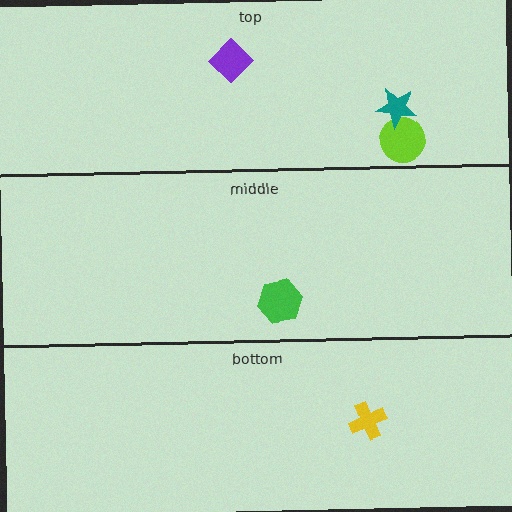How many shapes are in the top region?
3.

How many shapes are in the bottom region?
1.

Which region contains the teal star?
The top region.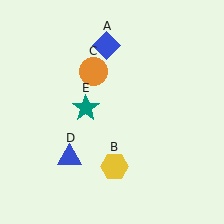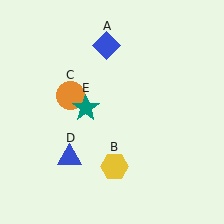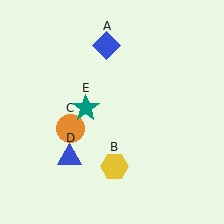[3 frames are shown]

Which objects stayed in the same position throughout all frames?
Blue diamond (object A) and yellow hexagon (object B) and blue triangle (object D) and teal star (object E) remained stationary.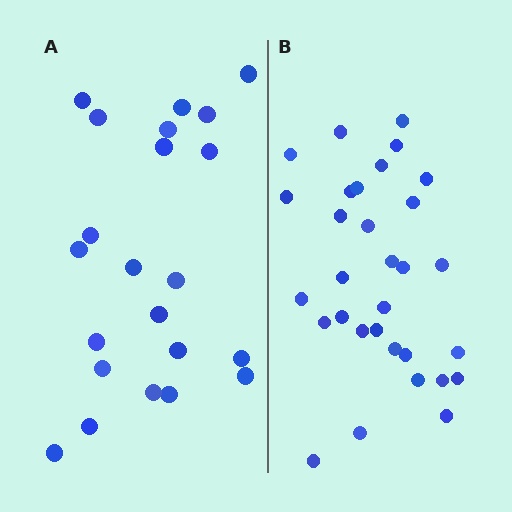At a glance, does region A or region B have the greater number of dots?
Region B (the right region) has more dots.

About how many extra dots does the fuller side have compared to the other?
Region B has roughly 8 or so more dots than region A.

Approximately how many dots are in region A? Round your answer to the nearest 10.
About 20 dots. (The exact count is 22, which rounds to 20.)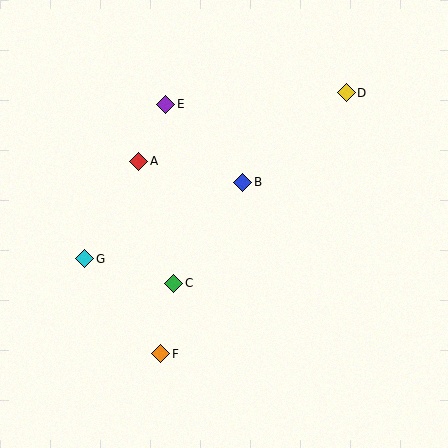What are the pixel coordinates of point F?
Point F is at (161, 354).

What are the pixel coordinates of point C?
Point C is at (174, 283).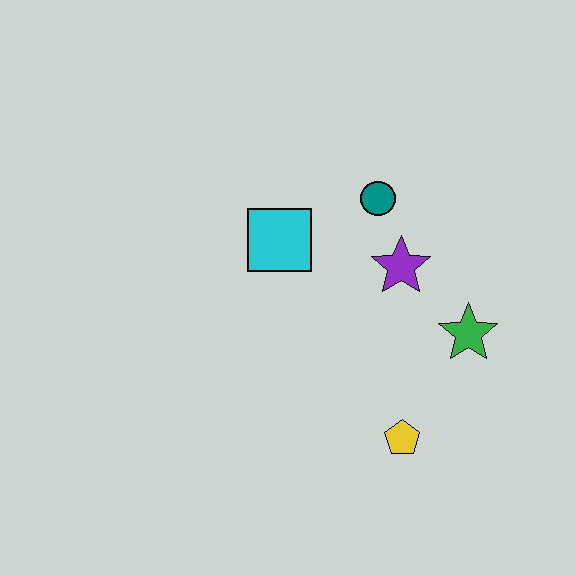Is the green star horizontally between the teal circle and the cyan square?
No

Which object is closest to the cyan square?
The teal circle is closest to the cyan square.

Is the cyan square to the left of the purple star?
Yes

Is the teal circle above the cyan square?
Yes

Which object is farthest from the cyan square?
The yellow pentagon is farthest from the cyan square.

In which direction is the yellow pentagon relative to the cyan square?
The yellow pentagon is below the cyan square.